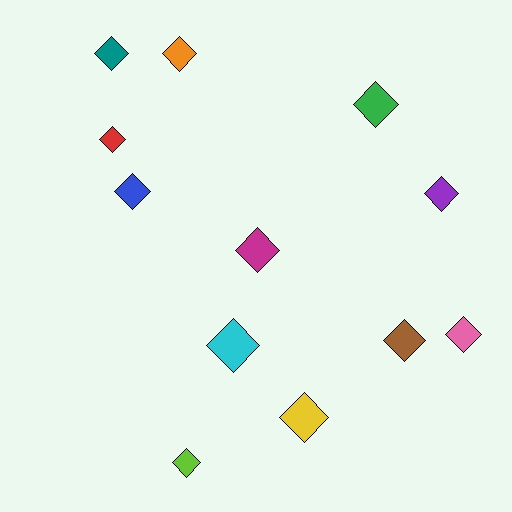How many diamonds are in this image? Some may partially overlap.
There are 12 diamonds.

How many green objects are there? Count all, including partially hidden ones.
There is 1 green object.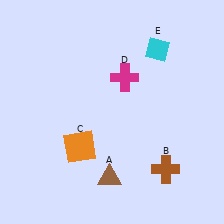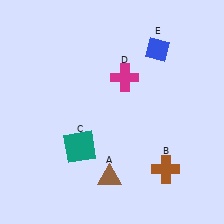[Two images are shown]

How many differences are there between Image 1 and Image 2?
There are 2 differences between the two images.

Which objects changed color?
C changed from orange to teal. E changed from cyan to blue.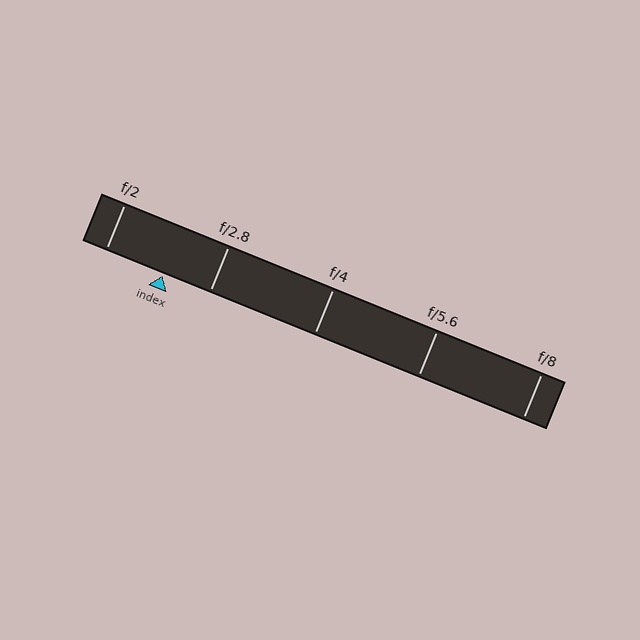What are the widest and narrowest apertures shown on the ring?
The widest aperture shown is f/2 and the narrowest is f/8.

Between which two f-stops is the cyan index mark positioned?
The index mark is between f/2 and f/2.8.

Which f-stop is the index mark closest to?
The index mark is closest to f/2.8.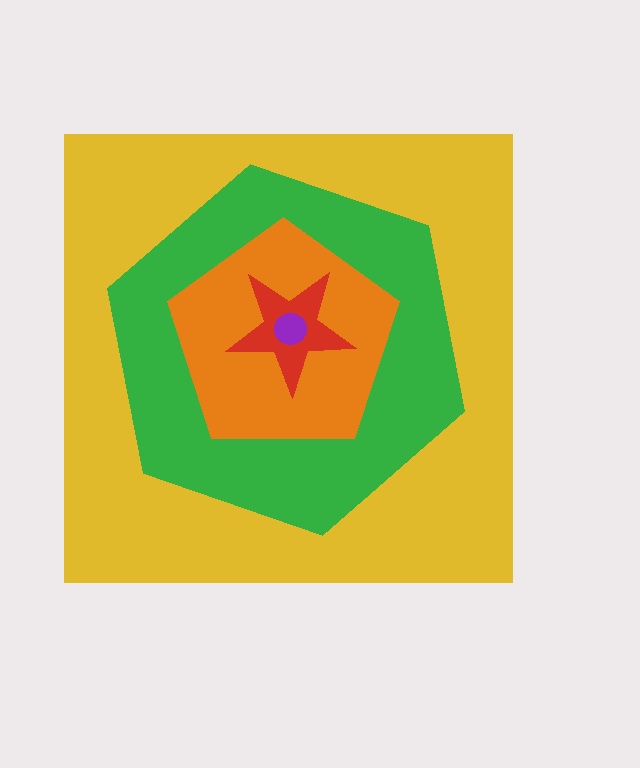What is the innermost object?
The purple circle.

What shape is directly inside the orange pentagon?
The red star.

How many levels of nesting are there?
5.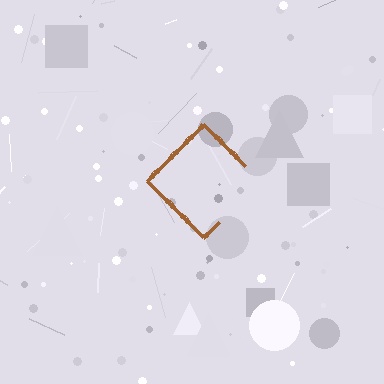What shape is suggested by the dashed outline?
The dashed outline suggests a diamond.